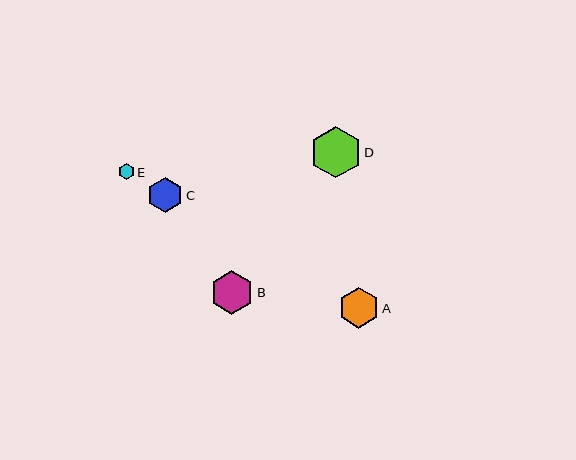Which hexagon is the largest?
Hexagon D is the largest with a size of approximately 51 pixels.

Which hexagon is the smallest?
Hexagon E is the smallest with a size of approximately 16 pixels.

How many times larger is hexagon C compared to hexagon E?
Hexagon C is approximately 2.2 times the size of hexagon E.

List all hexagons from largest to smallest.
From largest to smallest: D, B, A, C, E.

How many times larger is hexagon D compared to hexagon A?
Hexagon D is approximately 1.3 times the size of hexagon A.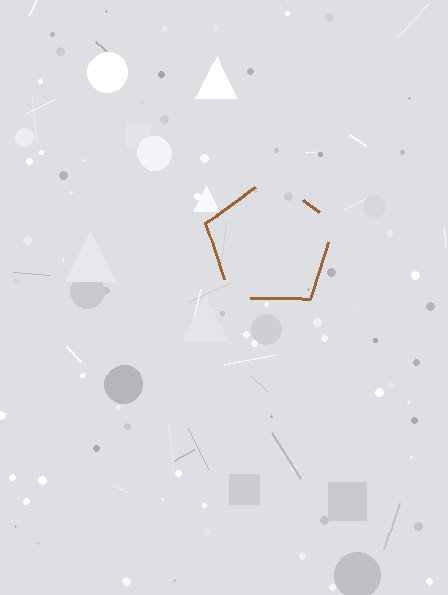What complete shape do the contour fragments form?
The contour fragments form a pentagon.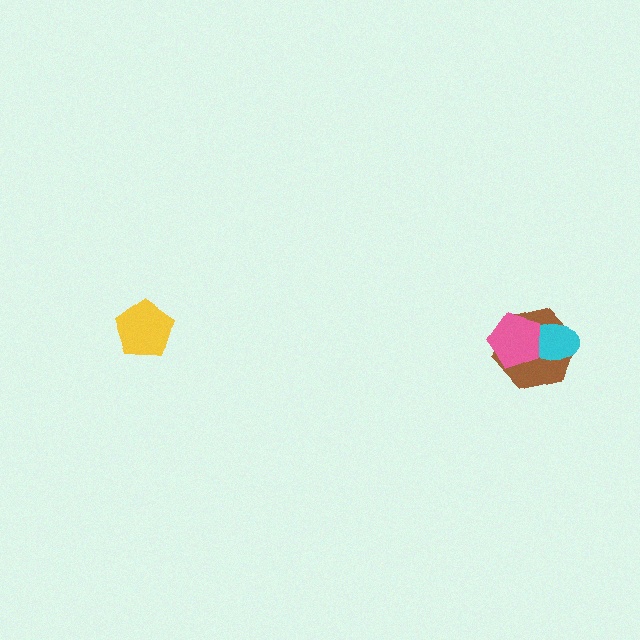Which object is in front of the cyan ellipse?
The pink pentagon is in front of the cyan ellipse.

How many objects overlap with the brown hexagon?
2 objects overlap with the brown hexagon.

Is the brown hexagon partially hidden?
Yes, it is partially covered by another shape.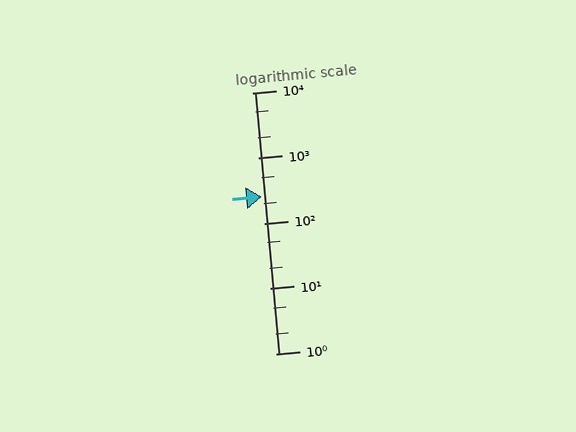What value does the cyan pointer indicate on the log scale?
The pointer indicates approximately 250.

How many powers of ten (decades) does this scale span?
The scale spans 4 decades, from 1 to 10000.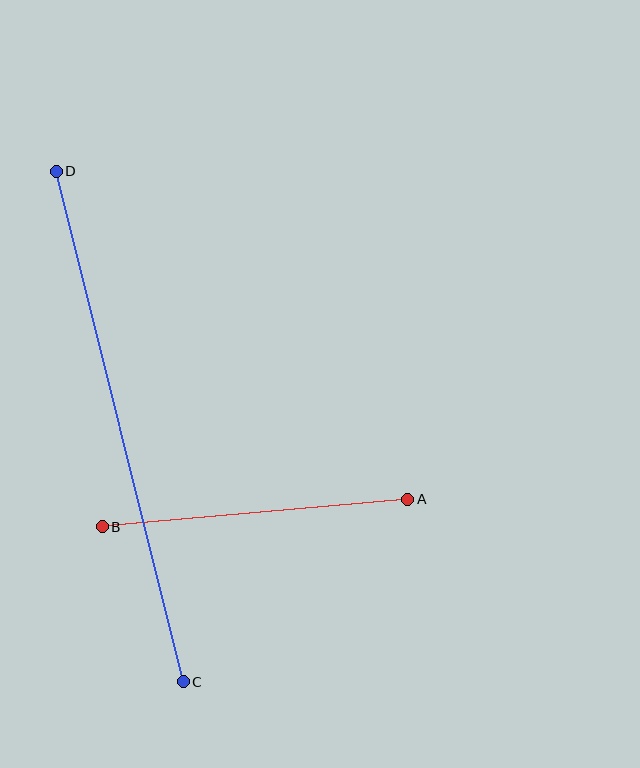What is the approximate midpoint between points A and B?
The midpoint is at approximately (255, 513) pixels.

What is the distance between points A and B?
The distance is approximately 307 pixels.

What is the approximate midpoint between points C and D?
The midpoint is at approximately (120, 427) pixels.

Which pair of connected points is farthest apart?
Points C and D are farthest apart.